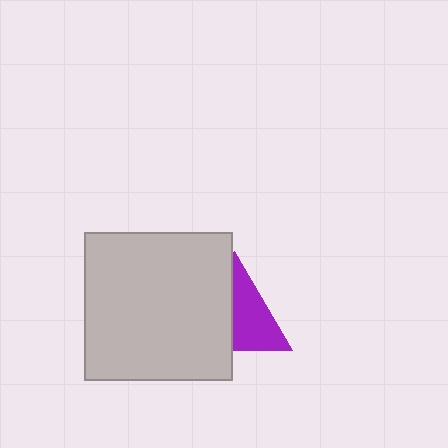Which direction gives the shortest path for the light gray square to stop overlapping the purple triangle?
Moving left gives the shortest separation.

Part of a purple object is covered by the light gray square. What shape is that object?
It is a triangle.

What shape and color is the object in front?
The object in front is a light gray square.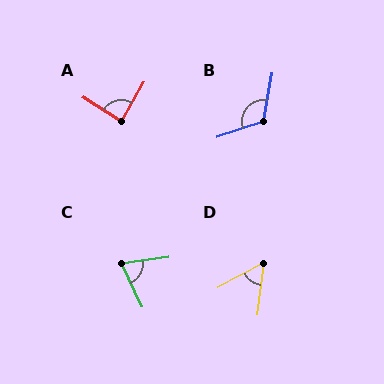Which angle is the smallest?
D, at approximately 54 degrees.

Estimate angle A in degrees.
Approximately 88 degrees.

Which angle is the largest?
B, at approximately 118 degrees.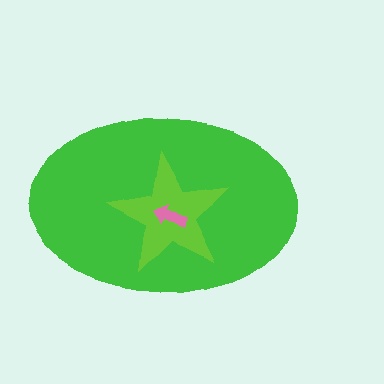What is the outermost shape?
The green ellipse.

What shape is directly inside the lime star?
The pink arrow.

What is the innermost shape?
The pink arrow.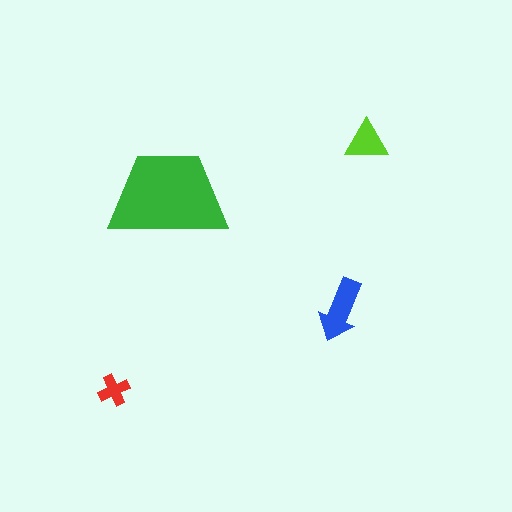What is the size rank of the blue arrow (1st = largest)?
2nd.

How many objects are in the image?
There are 4 objects in the image.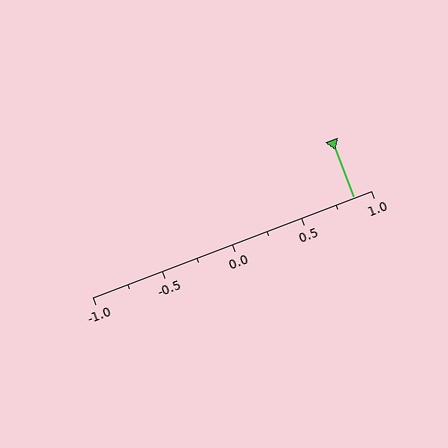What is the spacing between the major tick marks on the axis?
The major ticks are spaced 0.5 apart.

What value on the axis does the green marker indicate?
The marker indicates approximately 0.88.